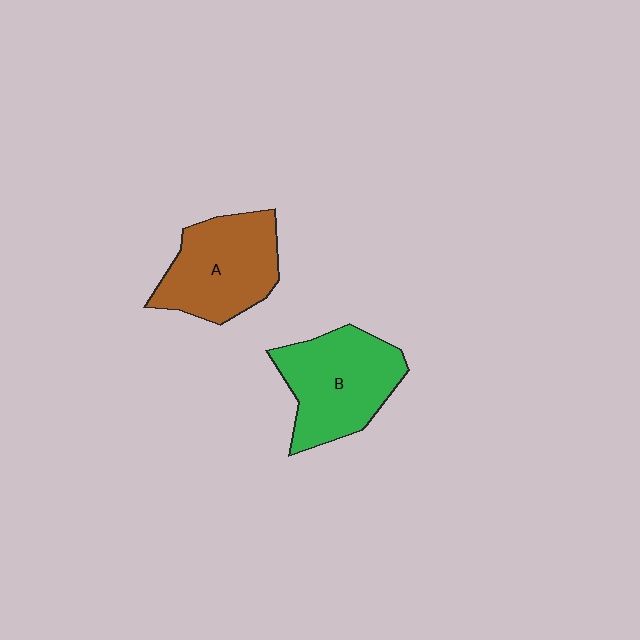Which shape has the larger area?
Shape B (green).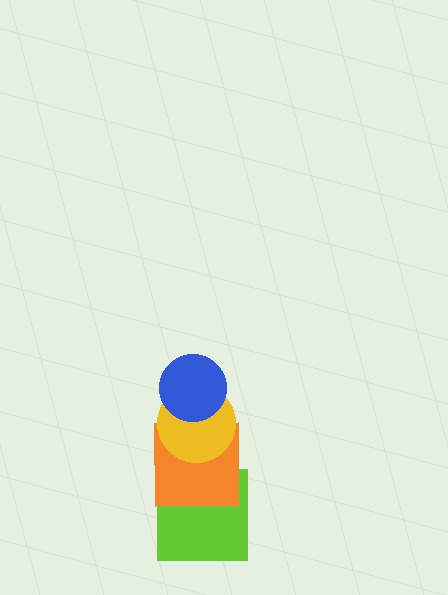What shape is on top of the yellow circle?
The blue circle is on top of the yellow circle.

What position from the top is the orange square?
The orange square is 3rd from the top.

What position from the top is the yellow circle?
The yellow circle is 2nd from the top.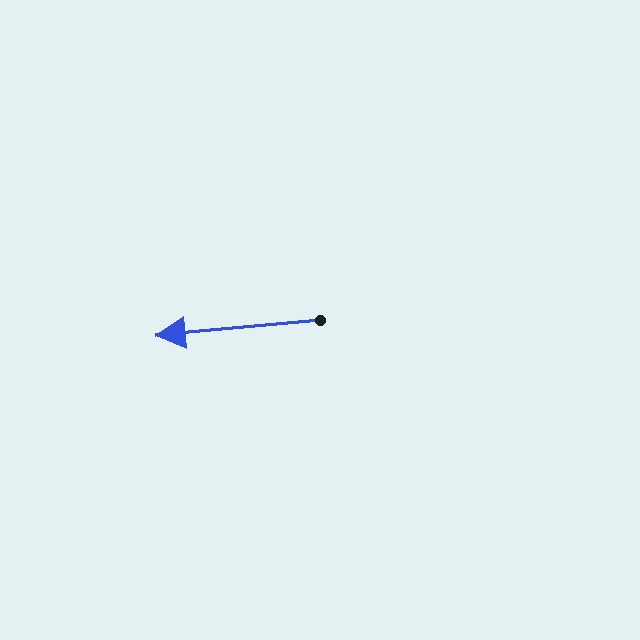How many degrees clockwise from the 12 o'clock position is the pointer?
Approximately 265 degrees.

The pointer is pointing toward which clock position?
Roughly 9 o'clock.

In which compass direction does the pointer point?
West.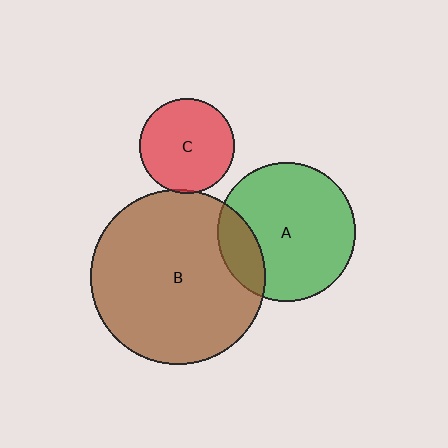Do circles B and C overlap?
Yes.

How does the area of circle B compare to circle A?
Approximately 1.6 times.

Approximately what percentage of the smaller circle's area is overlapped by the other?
Approximately 5%.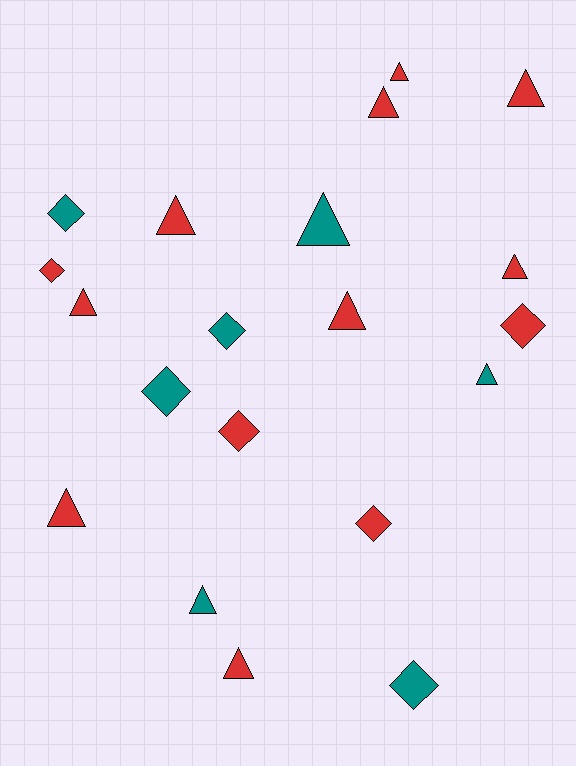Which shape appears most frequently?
Triangle, with 12 objects.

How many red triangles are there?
There are 9 red triangles.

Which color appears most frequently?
Red, with 13 objects.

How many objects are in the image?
There are 20 objects.